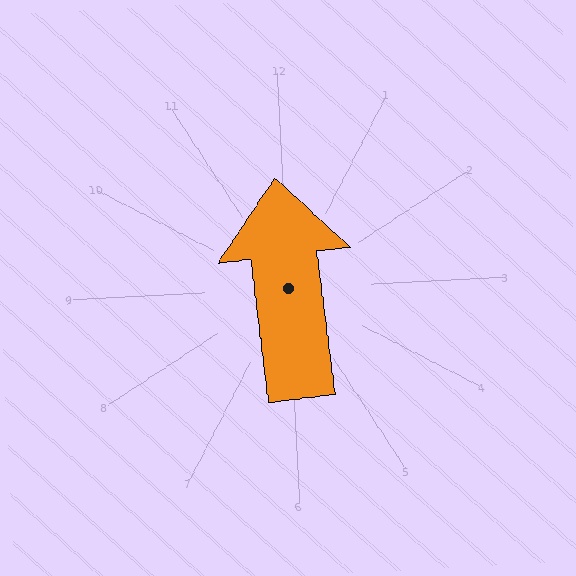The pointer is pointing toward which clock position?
Roughly 12 o'clock.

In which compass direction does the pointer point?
North.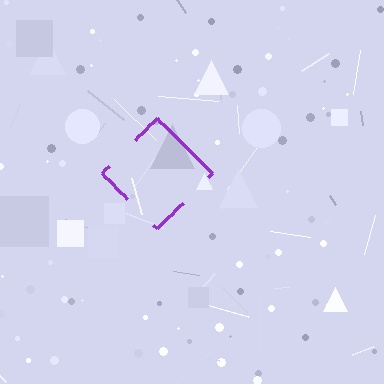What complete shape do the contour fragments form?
The contour fragments form a diamond.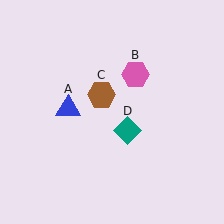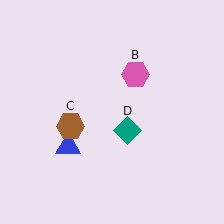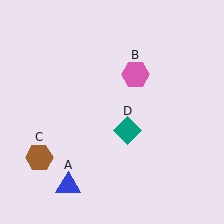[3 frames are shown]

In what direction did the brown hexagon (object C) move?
The brown hexagon (object C) moved down and to the left.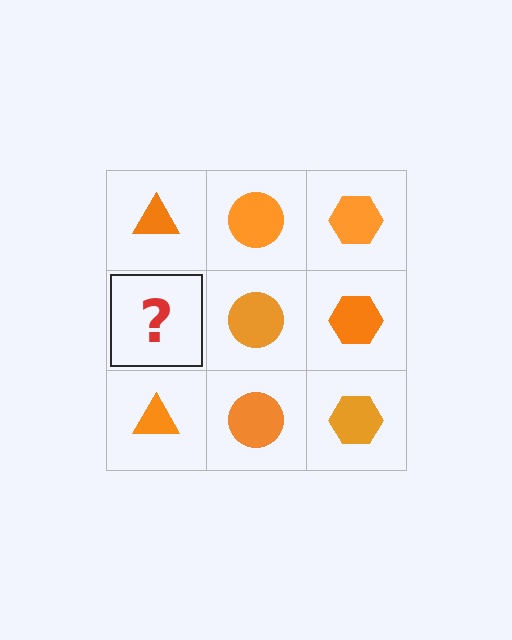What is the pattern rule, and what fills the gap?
The rule is that each column has a consistent shape. The gap should be filled with an orange triangle.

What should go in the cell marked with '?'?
The missing cell should contain an orange triangle.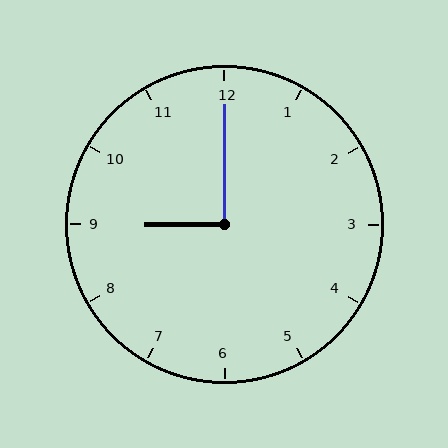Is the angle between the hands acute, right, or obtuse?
It is right.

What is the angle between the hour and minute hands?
Approximately 90 degrees.